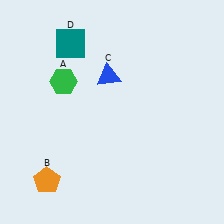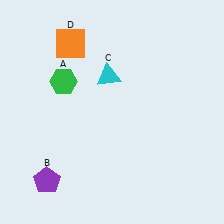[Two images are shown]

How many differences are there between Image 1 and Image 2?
There are 3 differences between the two images.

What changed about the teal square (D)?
In Image 1, D is teal. In Image 2, it changed to orange.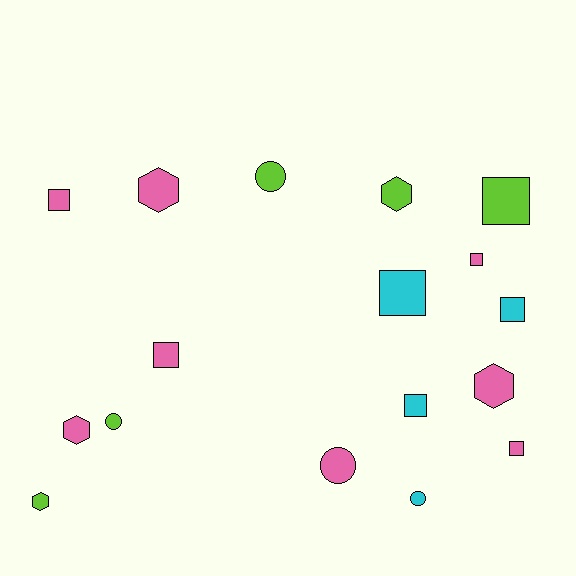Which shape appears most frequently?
Square, with 8 objects.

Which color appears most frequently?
Pink, with 8 objects.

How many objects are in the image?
There are 17 objects.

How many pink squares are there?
There are 4 pink squares.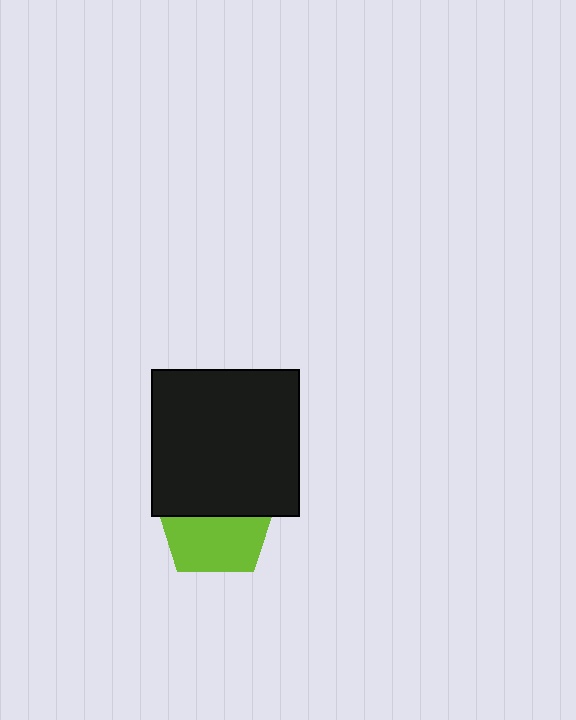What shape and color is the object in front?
The object in front is a black square.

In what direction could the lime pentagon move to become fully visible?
The lime pentagon could move down. That would shift it out from behind the black square entirely.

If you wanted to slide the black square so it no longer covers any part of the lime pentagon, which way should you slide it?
Slide it up — that is the most direct way to separate the two shapes.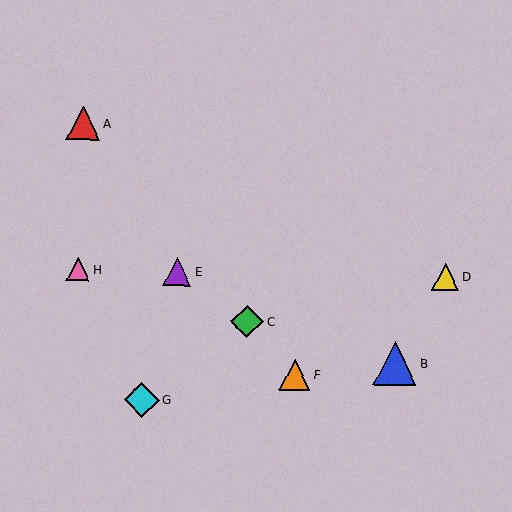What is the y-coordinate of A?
Object A is at y≈123.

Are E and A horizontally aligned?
No, E is at y≈272 and A is at y≈123.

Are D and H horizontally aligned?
Yes, both are at y≈277.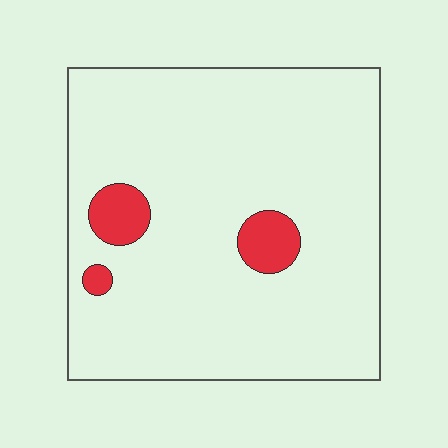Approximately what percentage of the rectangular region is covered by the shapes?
Approximately 5%.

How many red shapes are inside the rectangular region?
3.